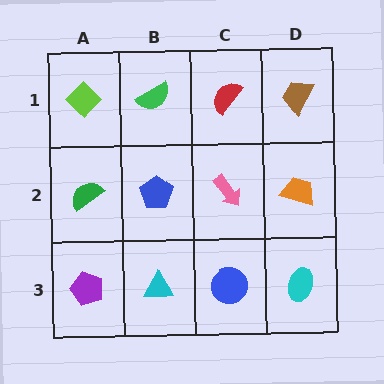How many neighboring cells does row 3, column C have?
3.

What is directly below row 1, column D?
An orange trapezoid.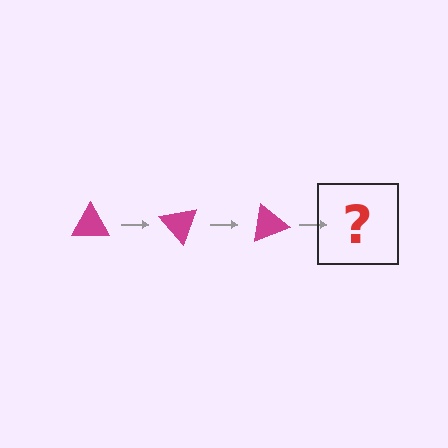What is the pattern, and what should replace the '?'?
The pattern is that the triangle rotates 50 degrees each step. The '?' should be a magenta triangle rotated 150 degrees.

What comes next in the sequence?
The next element should be a magenta triangle rotated 150 degrees.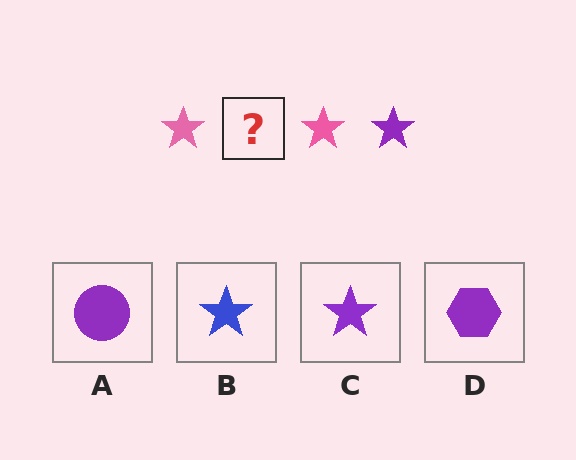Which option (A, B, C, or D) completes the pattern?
C.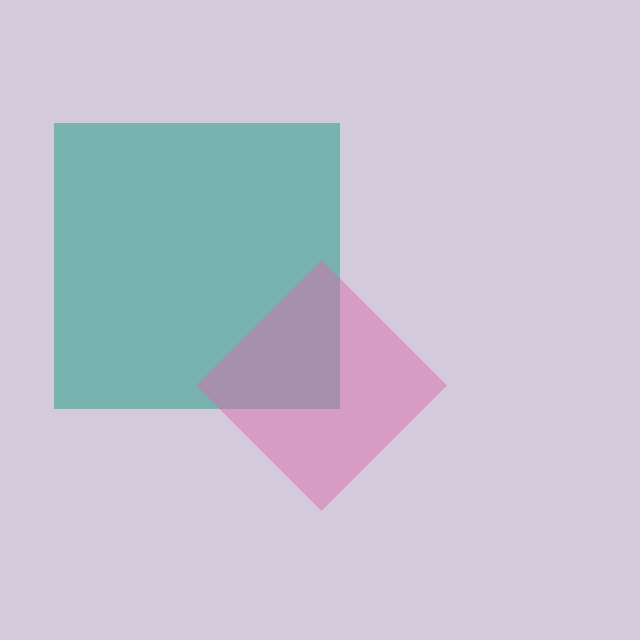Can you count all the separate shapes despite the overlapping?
Yes, there are 2 separate shapes.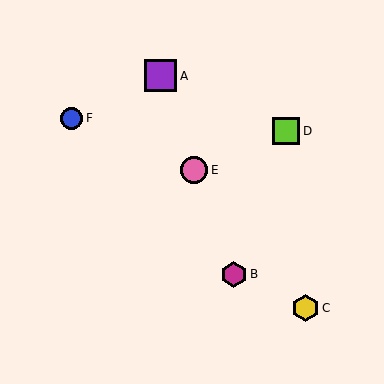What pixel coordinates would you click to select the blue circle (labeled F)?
Click at (72, 118) to select the blue circle F.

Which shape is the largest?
The purple square (labeled A) is the largest.